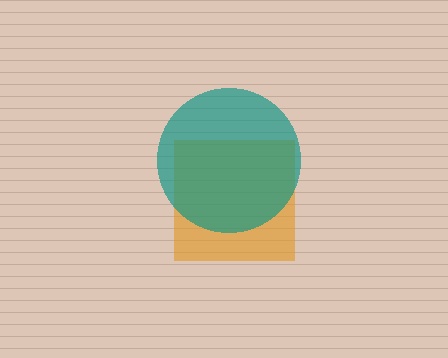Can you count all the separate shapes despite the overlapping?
Yes, there are 2 separate shapes.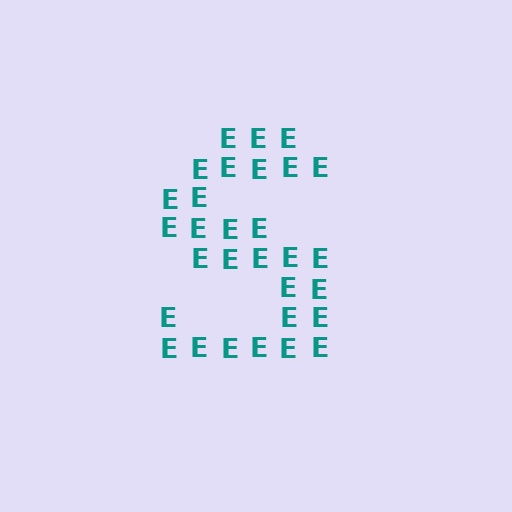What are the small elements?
The small elements are letter E's.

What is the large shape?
The large shape is the letter S.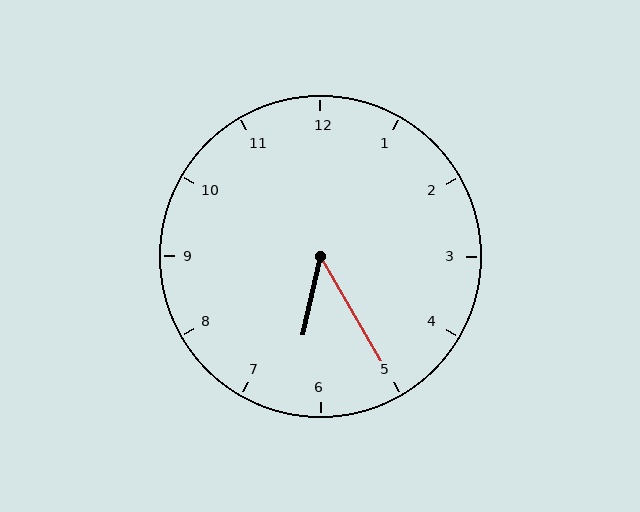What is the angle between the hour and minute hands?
Approximately 42 degrees.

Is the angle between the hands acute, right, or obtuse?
It is acute.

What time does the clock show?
6:25.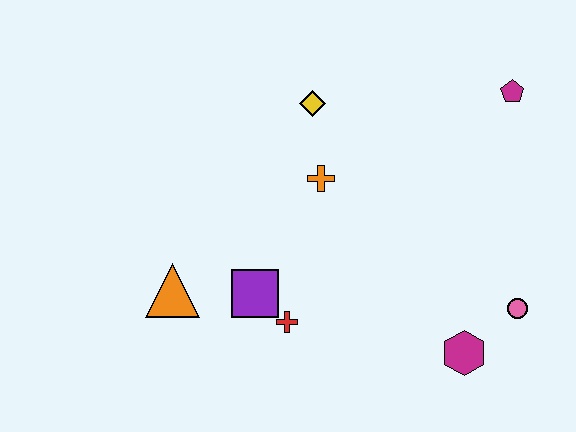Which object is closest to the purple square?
The red cross is closest to the purple square.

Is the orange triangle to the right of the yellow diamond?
No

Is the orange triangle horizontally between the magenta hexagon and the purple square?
No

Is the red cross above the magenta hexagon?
Yes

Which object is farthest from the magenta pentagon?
The orange triangle is farthest from the magenta pentagon.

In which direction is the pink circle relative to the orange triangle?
The pink circle is to the right of the orange triangle.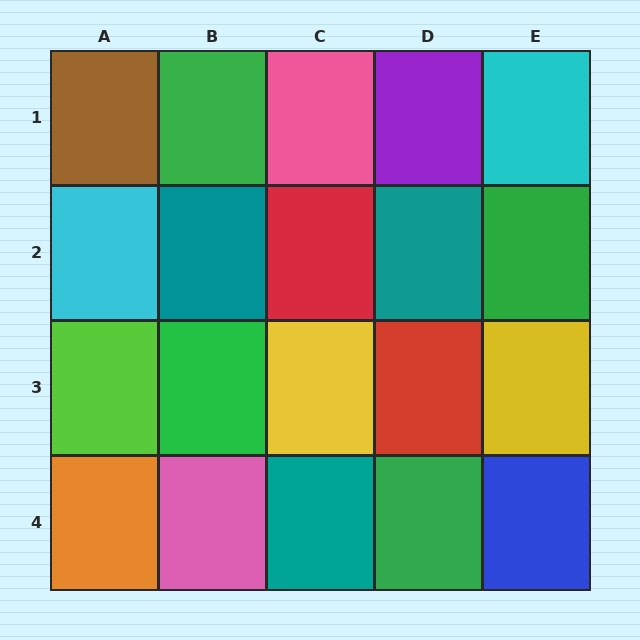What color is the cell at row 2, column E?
Green.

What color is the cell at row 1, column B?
Green.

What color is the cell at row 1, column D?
Purple.